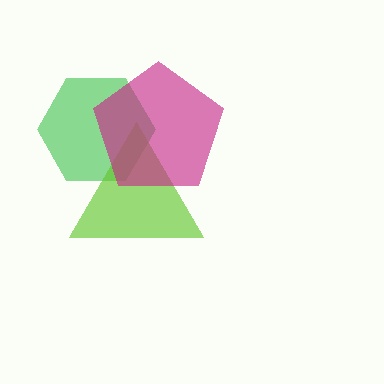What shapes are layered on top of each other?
The layered shapes are: a green hexagon, a lime triangle, a magenta pentagon.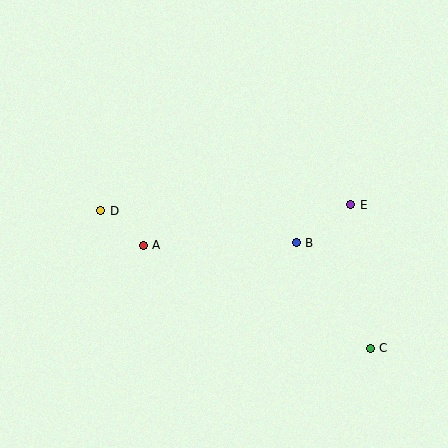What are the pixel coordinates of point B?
Point B is at (296, 243).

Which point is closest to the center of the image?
Point B at (296, 243) is closest to the center.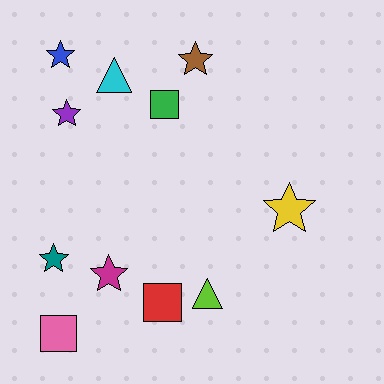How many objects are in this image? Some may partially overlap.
There are 11 objects.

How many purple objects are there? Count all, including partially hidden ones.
There is 1 purple object.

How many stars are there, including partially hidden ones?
There are 6 stars.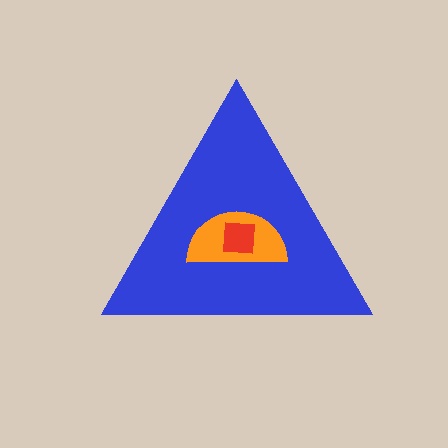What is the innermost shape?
The red square.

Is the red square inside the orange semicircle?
Yes.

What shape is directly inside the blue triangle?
The orange semicircle.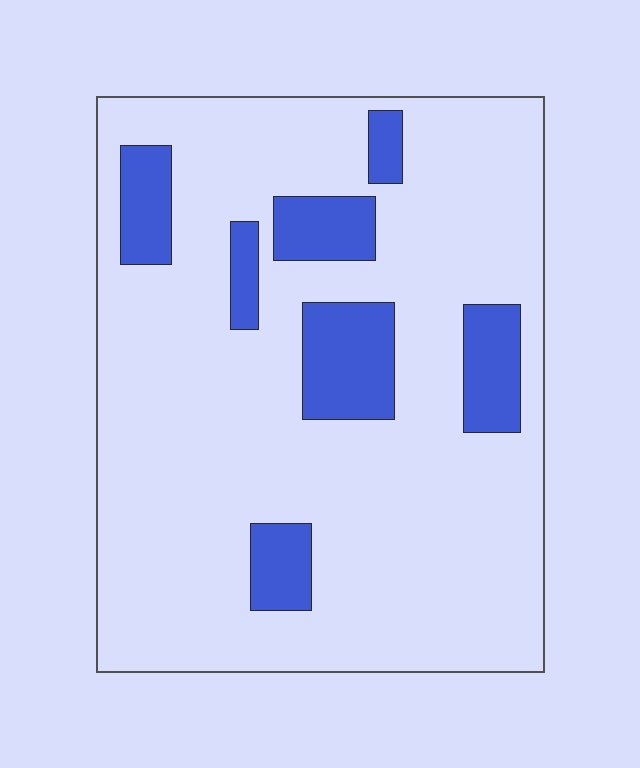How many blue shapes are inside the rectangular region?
7.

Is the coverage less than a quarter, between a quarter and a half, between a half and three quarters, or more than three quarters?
Less than a quarter.